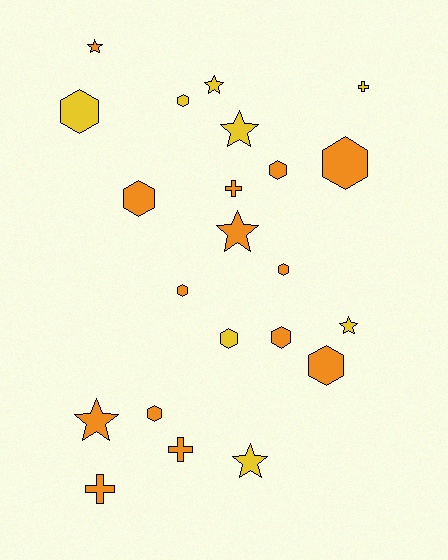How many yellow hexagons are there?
There are 3 yellow hexagons.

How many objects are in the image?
There are 22 objects.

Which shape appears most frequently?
Hexagon, with 11 objects.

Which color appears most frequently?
Orange, with 14 objects.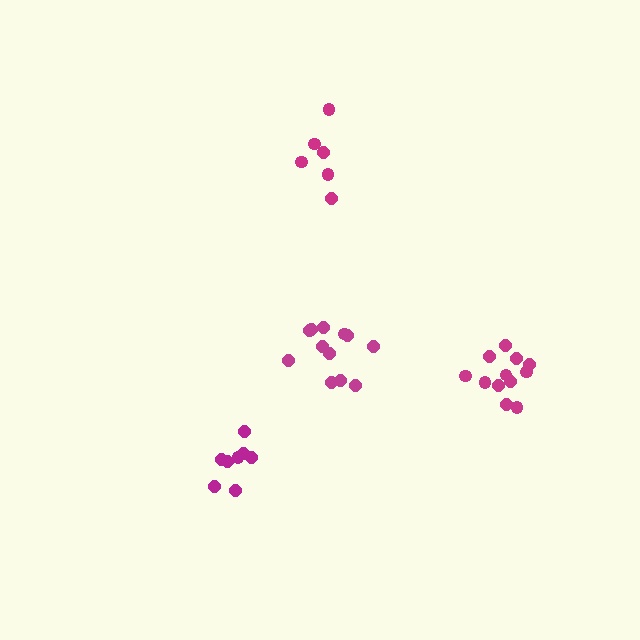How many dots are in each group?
Group 1: 12 dots, Group 2: 6 dots, Group 3: 12 dots, Group 4: 8 dots (38 total).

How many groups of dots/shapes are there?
There are 4 groups.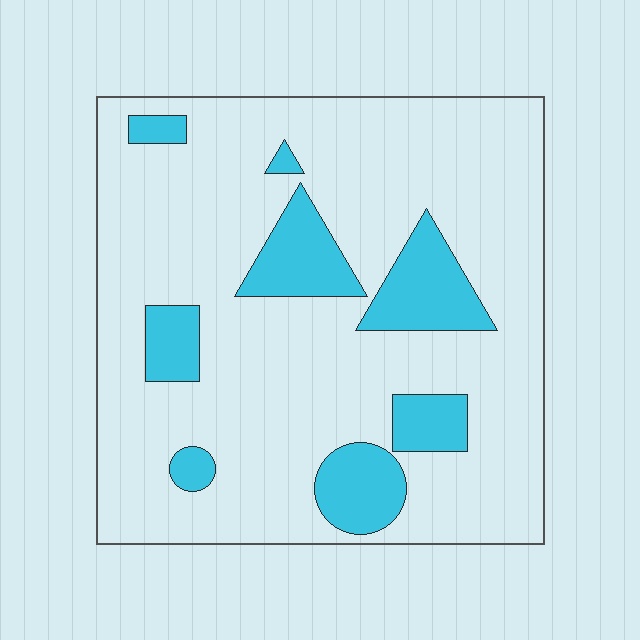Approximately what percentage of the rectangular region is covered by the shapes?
Approximately 20%.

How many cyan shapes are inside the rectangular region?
8.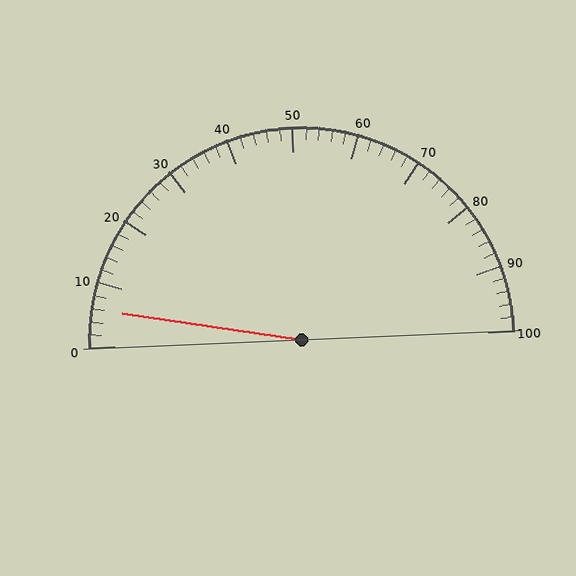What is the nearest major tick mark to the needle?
The nearest major tick mark is 10.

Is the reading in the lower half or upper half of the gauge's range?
The reading is in the lower half of the range (0 to 100).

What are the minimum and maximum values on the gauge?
The gauge ranges from 0 to 100.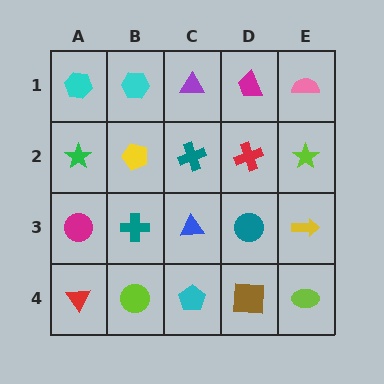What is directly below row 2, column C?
A blue triangle.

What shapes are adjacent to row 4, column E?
A yellow arrow (row 3, column E), a brown square (row 4, column D).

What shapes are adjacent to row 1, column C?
A teal cross (row 2, column C), a cyan hexagon (row 1, column B), a magenta trapezoid (row 1, column D).